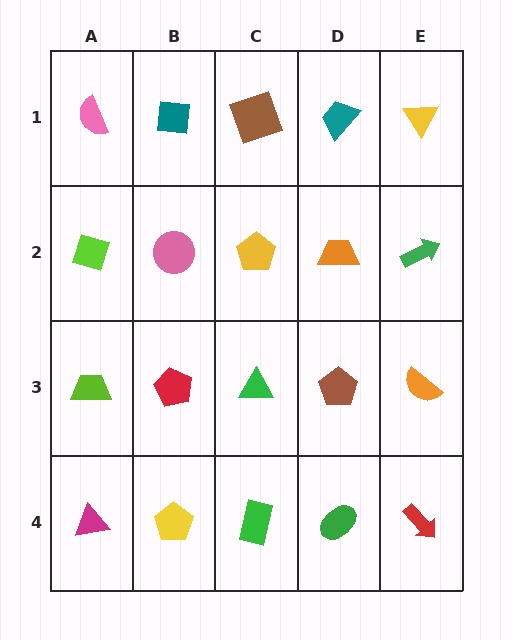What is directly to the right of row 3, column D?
An orange semicircle.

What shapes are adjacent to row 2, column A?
A pink semicircle (row 1, column A), a lime trapezoid (row 3, column A), a pink circle (row 2, column B).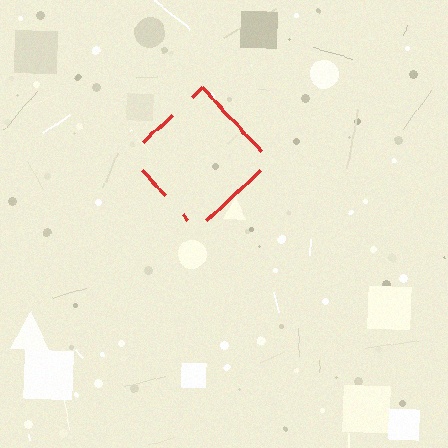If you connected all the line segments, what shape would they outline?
They would outline a diamond.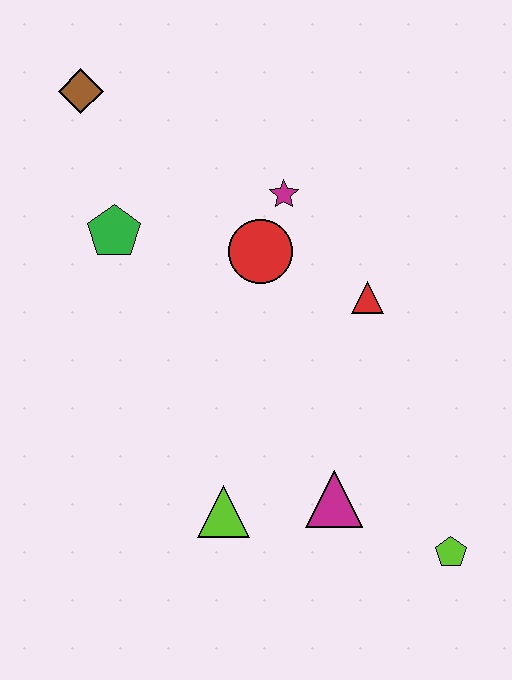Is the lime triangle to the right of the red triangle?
No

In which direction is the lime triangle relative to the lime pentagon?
The lime triangle is to the left of the lime pentagon.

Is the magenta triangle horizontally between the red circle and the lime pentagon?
Yes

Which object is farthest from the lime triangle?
The brown diamond is farthest from the lime triangle.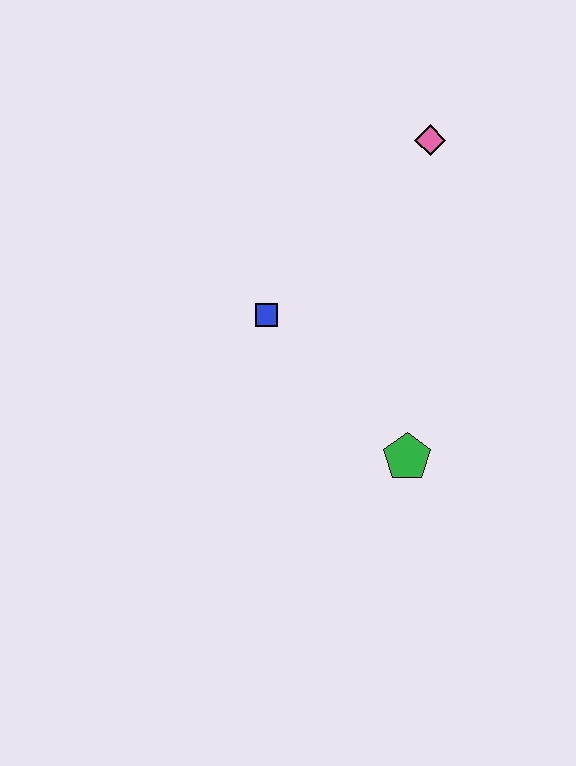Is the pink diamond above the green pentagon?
Yes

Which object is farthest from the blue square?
The pink diamond is farthest from the blue square.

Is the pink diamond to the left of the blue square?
No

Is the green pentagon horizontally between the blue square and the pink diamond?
Yes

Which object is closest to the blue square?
The green pentagon is closest to the blue square.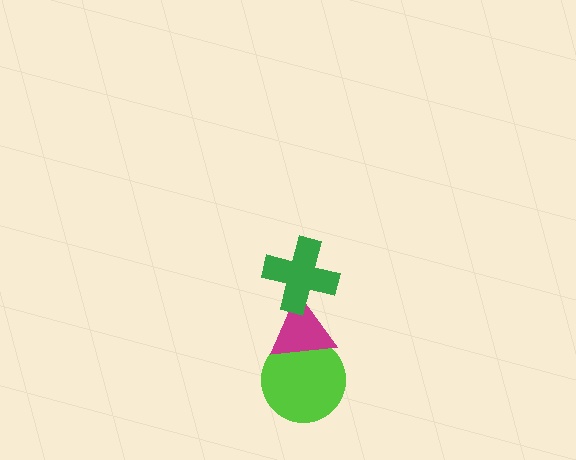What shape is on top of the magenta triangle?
The green cross is on top of the magenta triangle.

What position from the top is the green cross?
The green cross is 1st from the top.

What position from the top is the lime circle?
The lime circle is 3rd from the top.